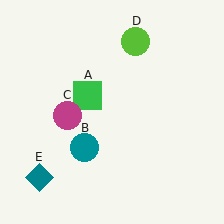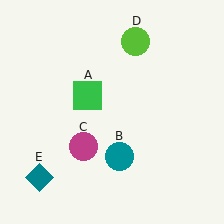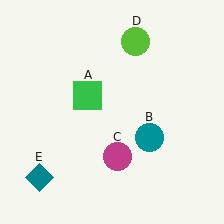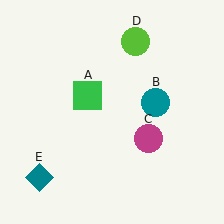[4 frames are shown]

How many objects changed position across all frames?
2 objects changed position: teal circle (object B), magenta circle (object C).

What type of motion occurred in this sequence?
The teal circle (object B), magenta circle (object C) rotated counterclockwise around the center of the scene.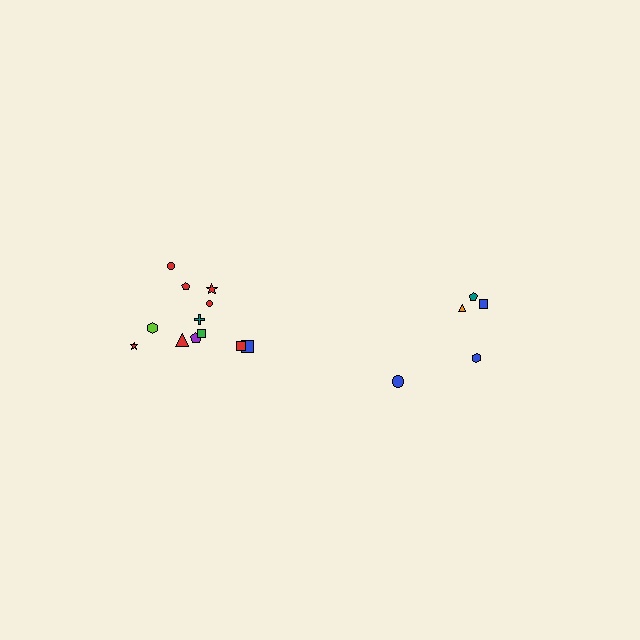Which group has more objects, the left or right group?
The left group.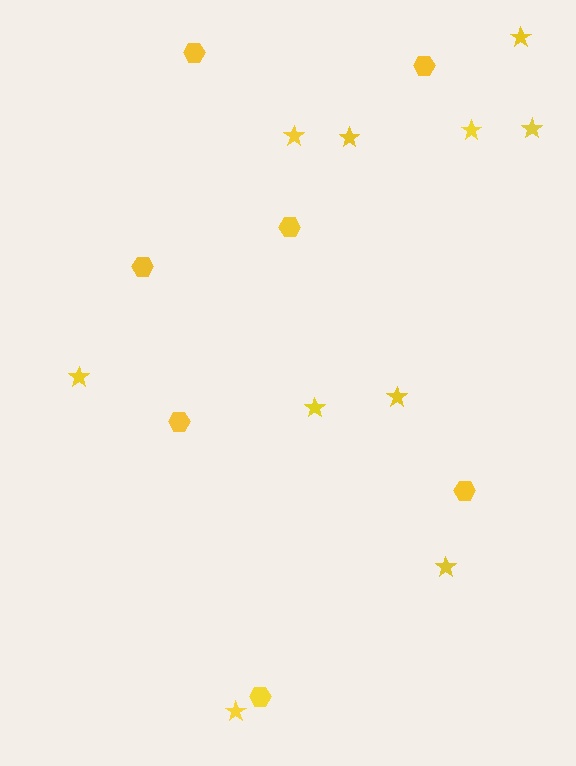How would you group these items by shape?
There are 2 groups: one group of hexagons (7) and one group of stars (10).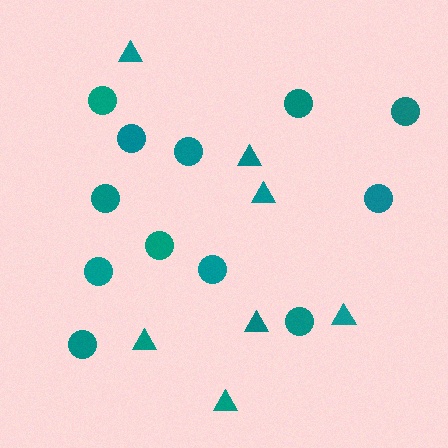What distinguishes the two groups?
There are 2 groups: one group of triangles (7) and one group of circles (12).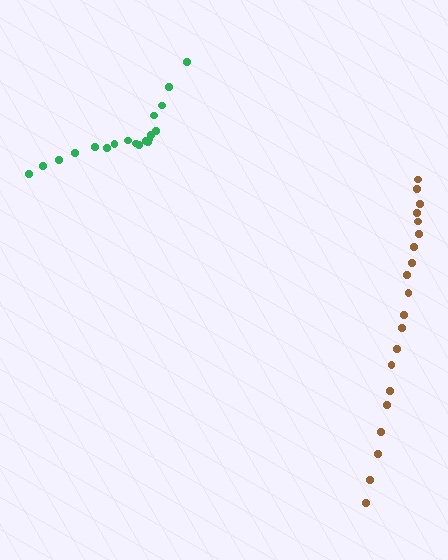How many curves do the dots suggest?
There are 2 distinct paths.